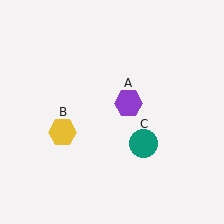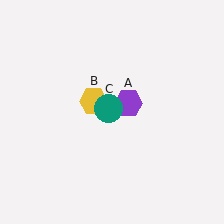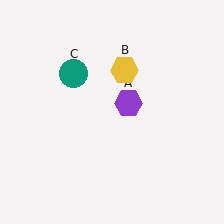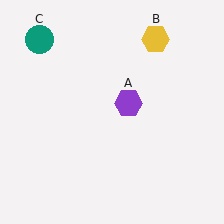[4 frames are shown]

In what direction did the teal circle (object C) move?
The teal circle (object C) moved up and to the left.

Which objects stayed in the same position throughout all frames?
Purple hexagon (object A) remained stationary.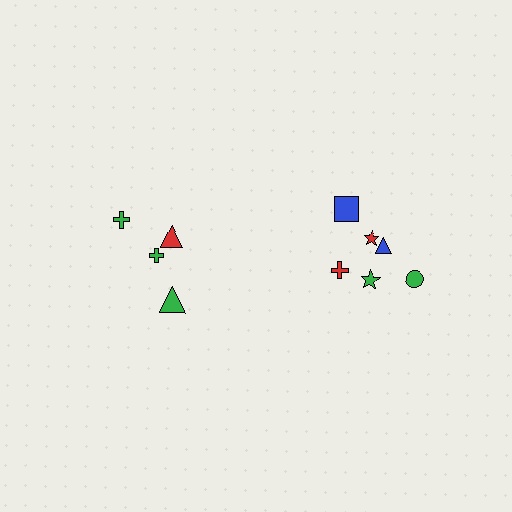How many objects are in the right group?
There are 6 objects.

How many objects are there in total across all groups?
There are 10 objects.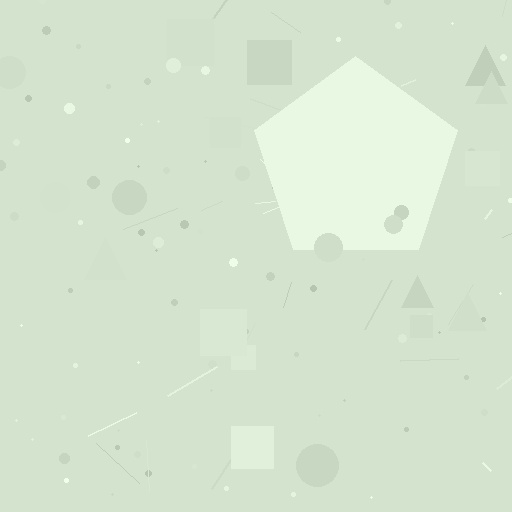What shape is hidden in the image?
A pentagon is hidden in the image.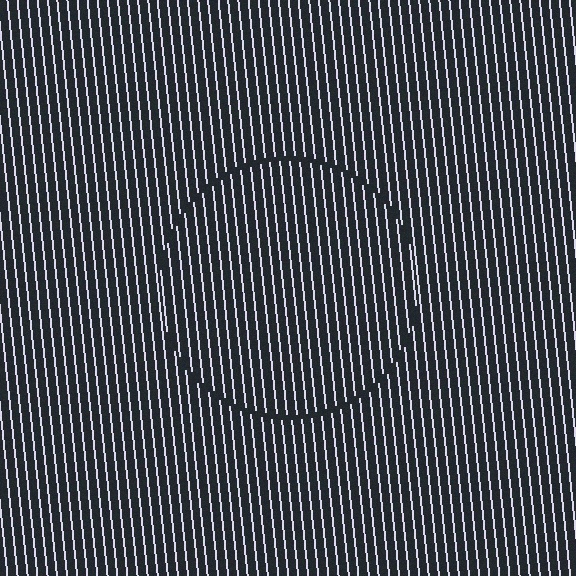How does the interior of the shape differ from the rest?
The interior of the shape contains the same grating, shifted by half a period — the contour is defined by the phase discontinuity where line-ends from the inner and outer gratings abut.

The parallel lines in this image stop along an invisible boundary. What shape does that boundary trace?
An illusory circle. The interior of the shape contains the same grating, shifted by half a period — the contour is defined by the phase discontinuity where line-ends from the inner and outer gratings abut.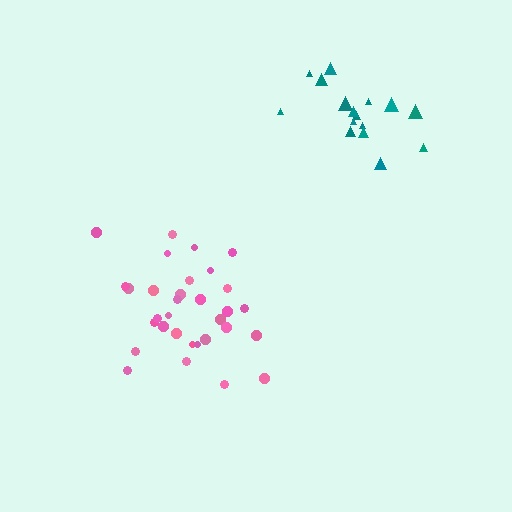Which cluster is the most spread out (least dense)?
Teal.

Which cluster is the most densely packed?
Pink.